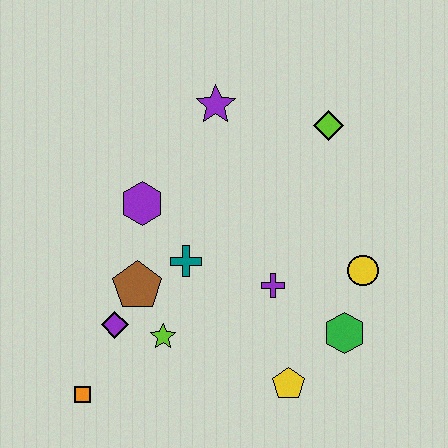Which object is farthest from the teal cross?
The lime diamond is farthest from the teal cross.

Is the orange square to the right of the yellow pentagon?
No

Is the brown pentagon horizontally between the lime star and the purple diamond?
Yes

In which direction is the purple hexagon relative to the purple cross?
The purple hexagon is to the left of the purple cross.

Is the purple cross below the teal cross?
Yes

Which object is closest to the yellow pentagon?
The green hexagon is closest to the yellow pentagon.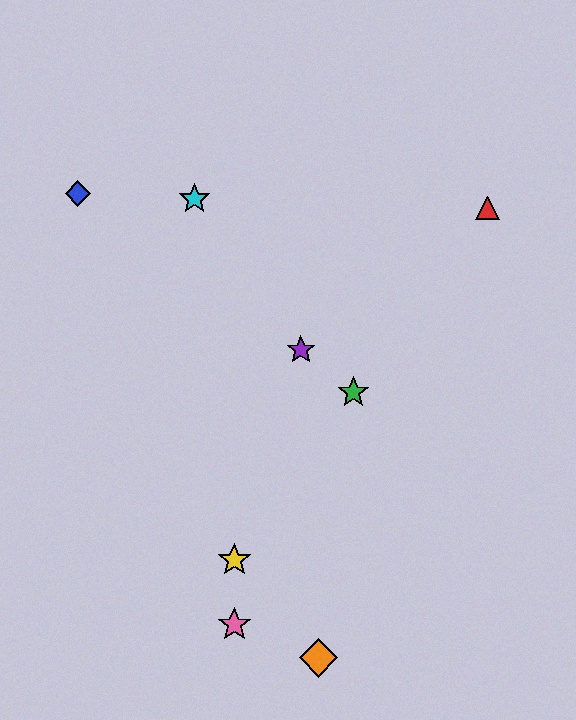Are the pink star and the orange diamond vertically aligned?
No, the pink star is at x≈234 and the orange diamond is at x≈318.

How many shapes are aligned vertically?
2 shapes (the yellow star, the pink star) are aligned vertically.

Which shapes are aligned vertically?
The yellow star, the pink star are aligned vertically.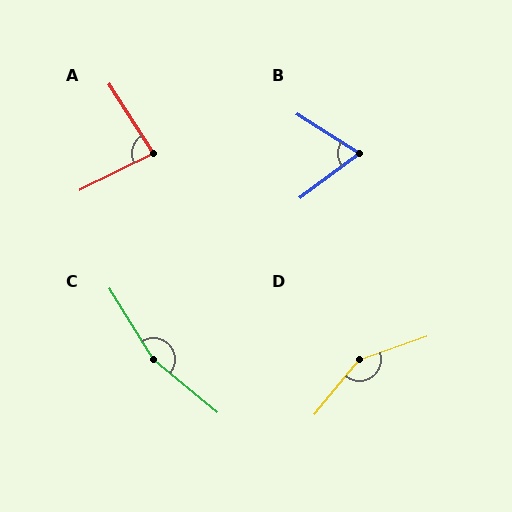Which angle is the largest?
C, at approximately 161 degrees.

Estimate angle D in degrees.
Approximately 149 degrees.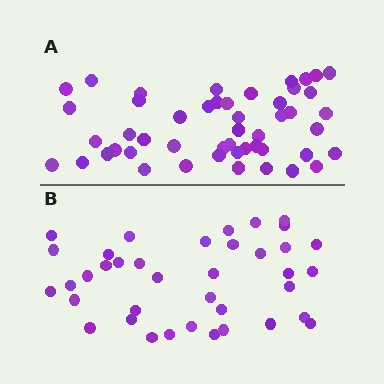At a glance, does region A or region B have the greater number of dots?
Region A (the top region) has more dots.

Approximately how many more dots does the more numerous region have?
Region A has roughly 12 or so more dots than region B.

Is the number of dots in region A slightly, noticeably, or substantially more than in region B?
Region A has noticeably more, but not dramatically so. The ratio is roughly 1.3 to 1.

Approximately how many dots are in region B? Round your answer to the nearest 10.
About 40 dots. (The exact count is 38, which rounds to 40.)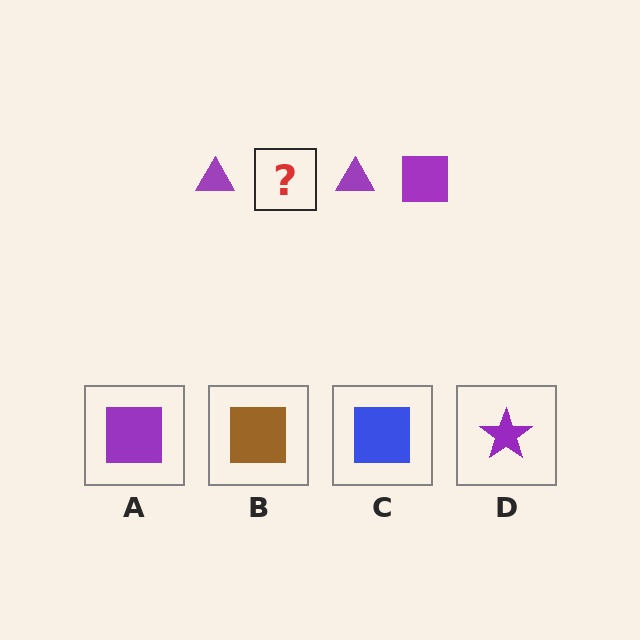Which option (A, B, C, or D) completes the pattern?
A.